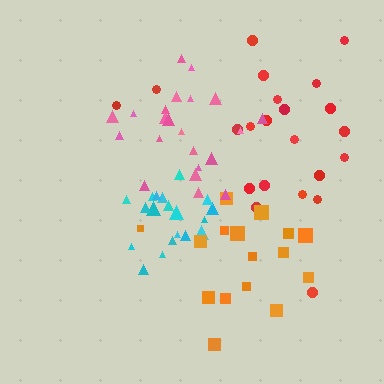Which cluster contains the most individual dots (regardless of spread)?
Red (22).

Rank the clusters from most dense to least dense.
cyan, pink, orange, red.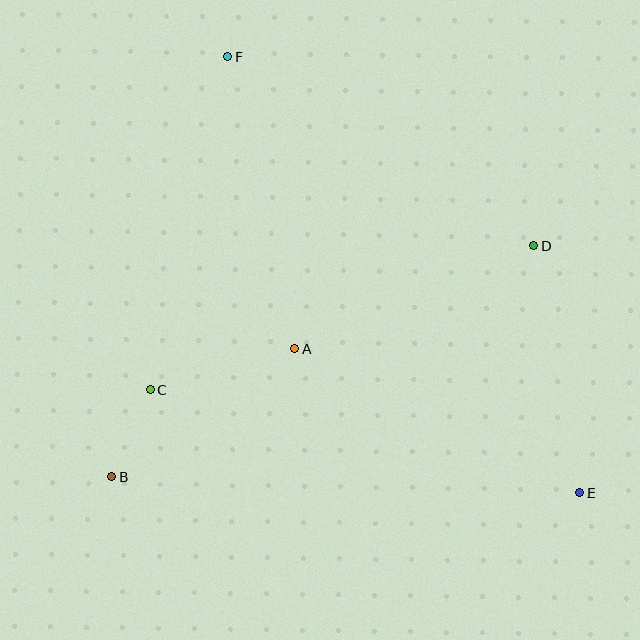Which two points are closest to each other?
Points B and C are closest to each other.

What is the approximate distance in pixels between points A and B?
The distance between A and B is approximately 224 pixels.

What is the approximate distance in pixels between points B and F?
The distance between B and F is approximately 436 pixels.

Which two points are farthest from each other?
Points E and F are farthest from each other.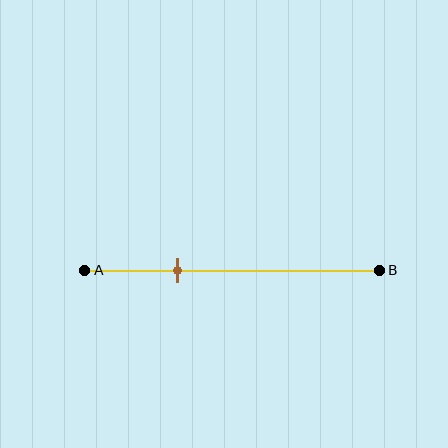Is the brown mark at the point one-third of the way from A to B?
Yes, the mark is approximately at the one-third point.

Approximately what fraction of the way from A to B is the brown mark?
The brown mark is approximately 30% of the way from A to B.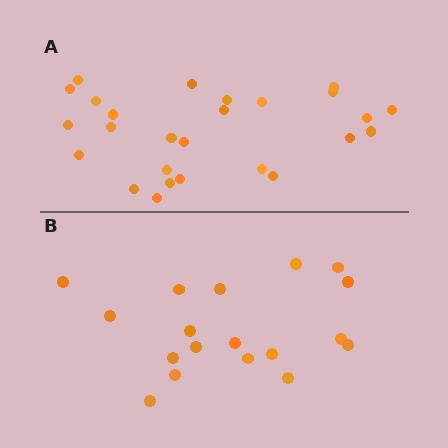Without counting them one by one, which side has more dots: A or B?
Region A (the top region) has more dots.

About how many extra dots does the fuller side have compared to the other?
Region A has roughly 8 or so more dots than region B.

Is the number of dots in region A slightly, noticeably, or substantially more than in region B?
Region A has noticeably more, but not dramatically so. The ratio is roughly 1.4 to 1.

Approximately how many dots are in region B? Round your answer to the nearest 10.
About 20 dots. (The exact count is 18, which rounds to 20.)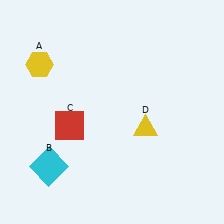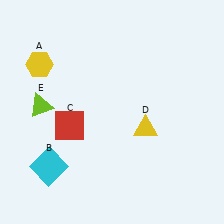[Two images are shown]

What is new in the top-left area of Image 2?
A lime triangle (E) was added in the top-left area of Image 2.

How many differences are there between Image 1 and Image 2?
There is 1 difference between the two images.